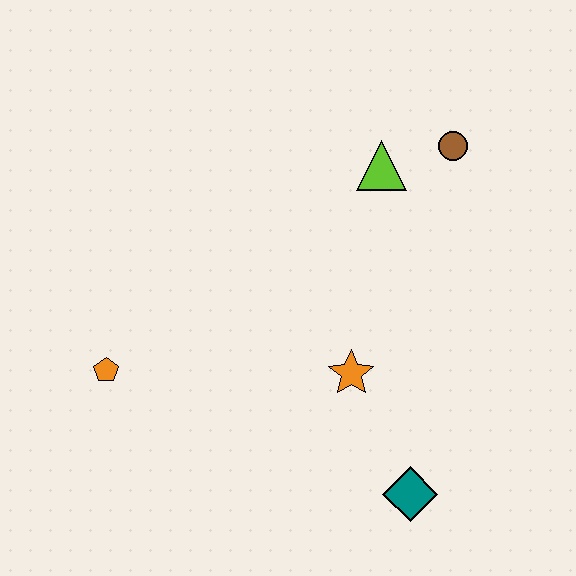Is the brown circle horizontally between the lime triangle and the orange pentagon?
No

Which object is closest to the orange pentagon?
The orange star is closest to the orange pentagon.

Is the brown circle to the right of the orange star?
Yes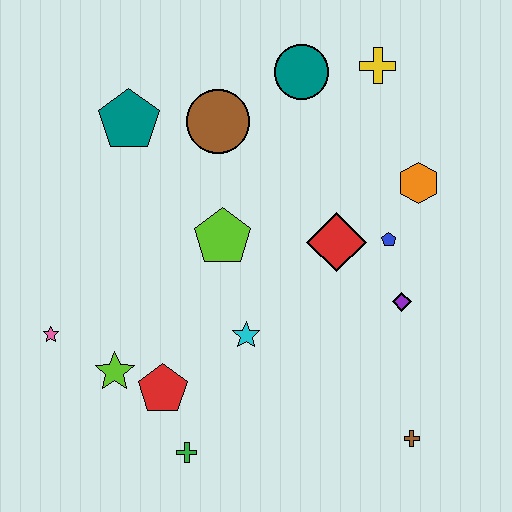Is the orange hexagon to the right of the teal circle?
Yes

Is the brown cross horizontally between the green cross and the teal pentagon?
No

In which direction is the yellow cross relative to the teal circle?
The yellow cross is to the right of the teal circle.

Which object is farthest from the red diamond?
The pink star is farthest from the red diamond.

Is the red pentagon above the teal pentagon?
No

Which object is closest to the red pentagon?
The lime star is closest to the red pentagon.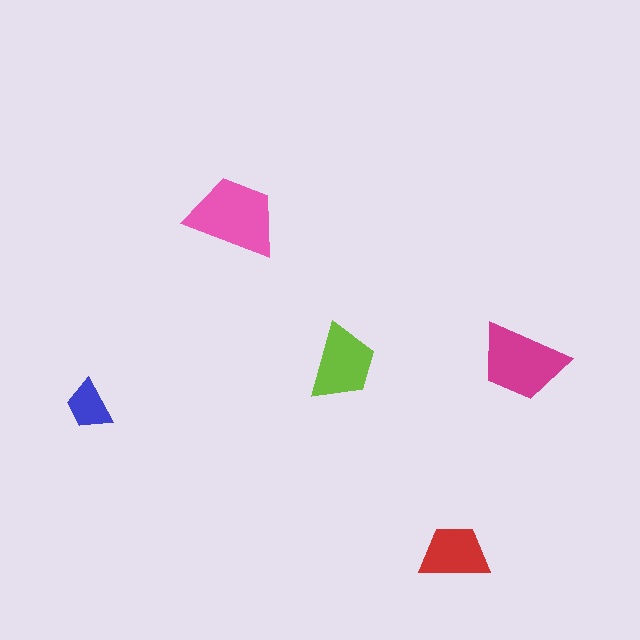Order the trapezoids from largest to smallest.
the pink one, the magenta one, the lime one, the red one, the blue one.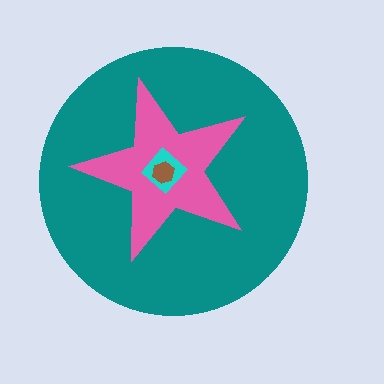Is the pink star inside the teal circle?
Yes.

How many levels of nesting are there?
4.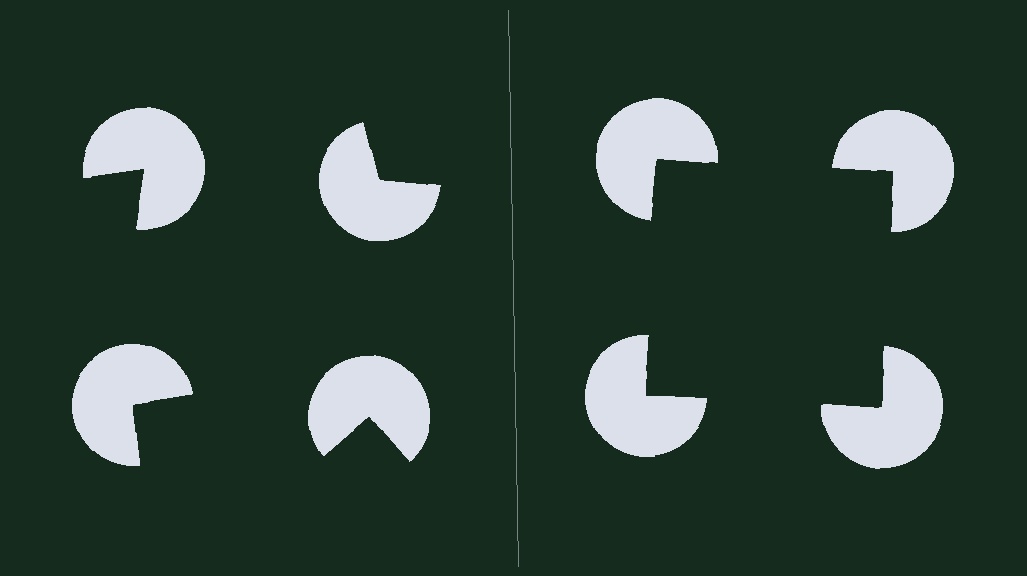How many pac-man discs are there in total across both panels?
8 — 4 on each side.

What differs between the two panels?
The pac-man discs are positioned identically on both sides; only the wedge orientations differ. On the right they align to a square; on the left they are misaligned.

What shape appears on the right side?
An illusory square.